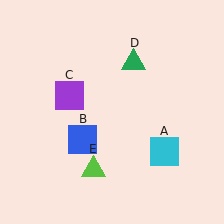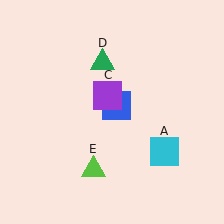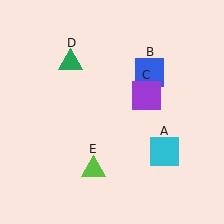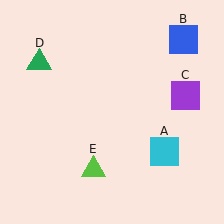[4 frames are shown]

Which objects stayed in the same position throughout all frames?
Cyan square (object A) and lime triangle (object E) remained stationary.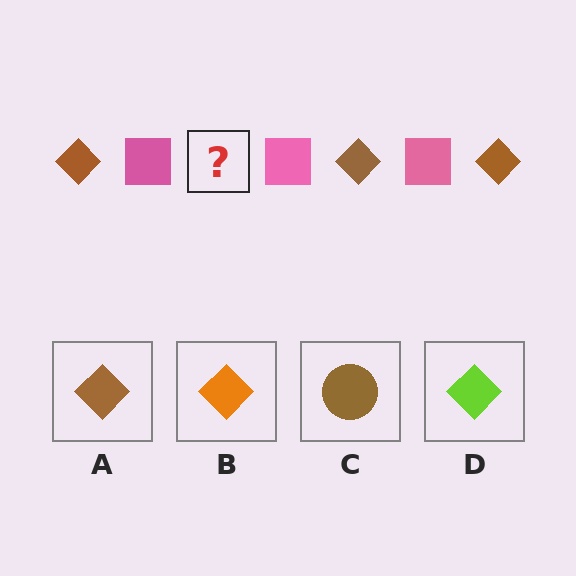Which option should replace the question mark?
Option A.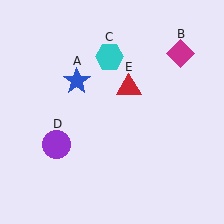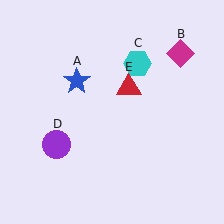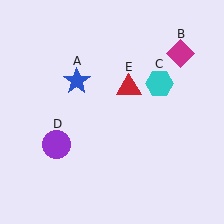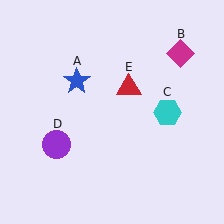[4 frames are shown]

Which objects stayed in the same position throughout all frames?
Blue star (object A) and magenta diamond (object B) and purple circle (object D) and red triangle (object E) remained stationary.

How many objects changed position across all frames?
1 object changed position: cyan hexagon (object C).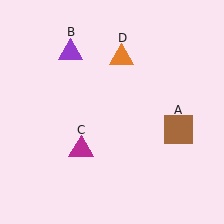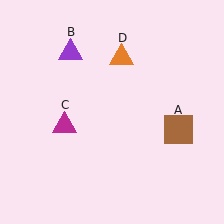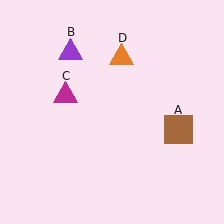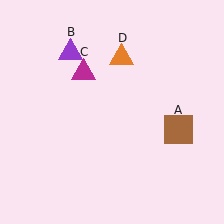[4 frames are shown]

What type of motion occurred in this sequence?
The magenta triangle (object C) rotated clockwise around the center of the scene.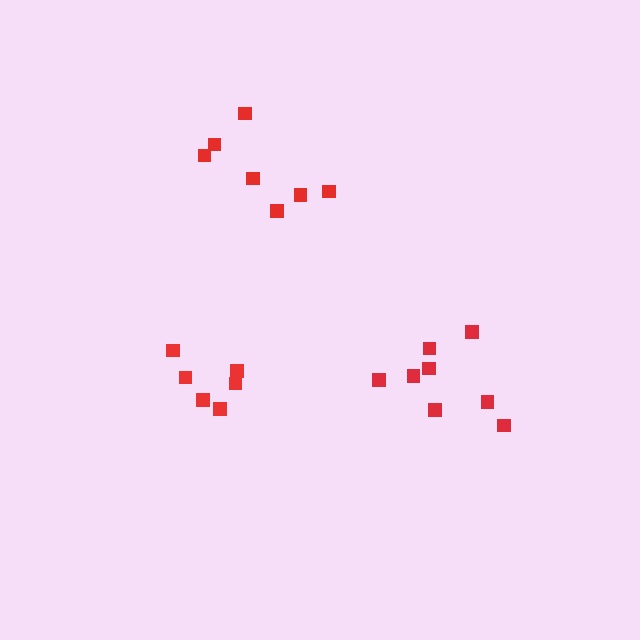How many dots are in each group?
Group 1: 8 dots, Group 2: 6 dots, Group 3: 7 dots (21 total).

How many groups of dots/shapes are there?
There are 3 groups.